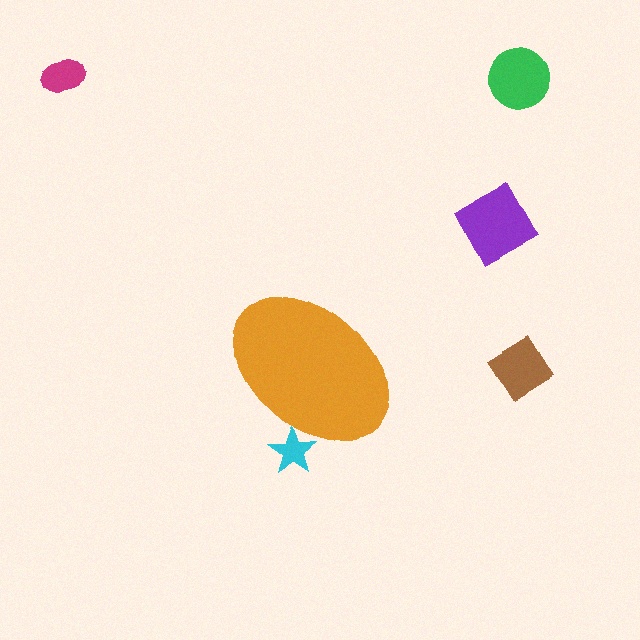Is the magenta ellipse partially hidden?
No, the magenta ellipse is fully visible.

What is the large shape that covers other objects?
An orange ellipse.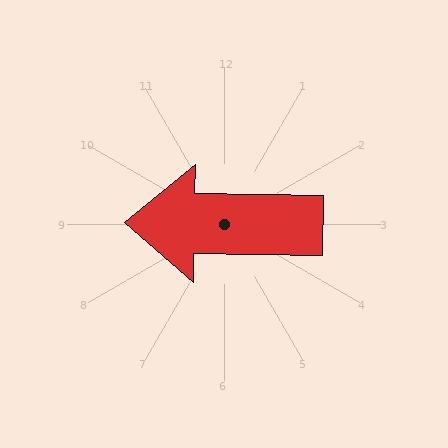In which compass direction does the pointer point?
West.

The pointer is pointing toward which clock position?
Roughly 9 o'clock.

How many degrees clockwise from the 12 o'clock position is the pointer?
Approximately 271 degrees.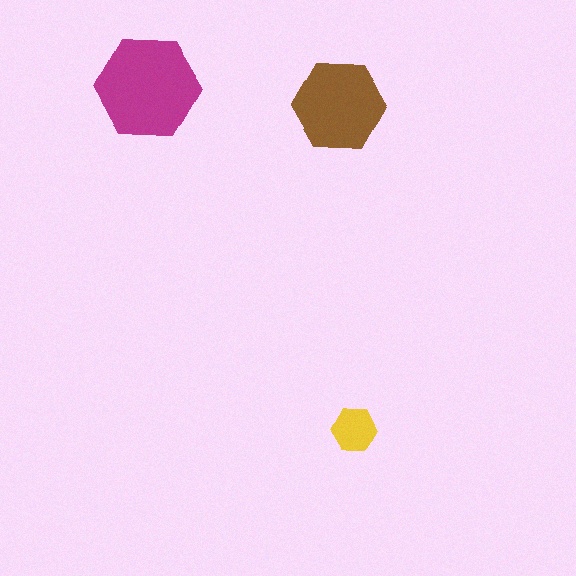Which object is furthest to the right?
The yellow hexagon is rightmost.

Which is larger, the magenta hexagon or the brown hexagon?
The magenta one.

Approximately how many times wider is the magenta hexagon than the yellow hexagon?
About 2.5 times wider.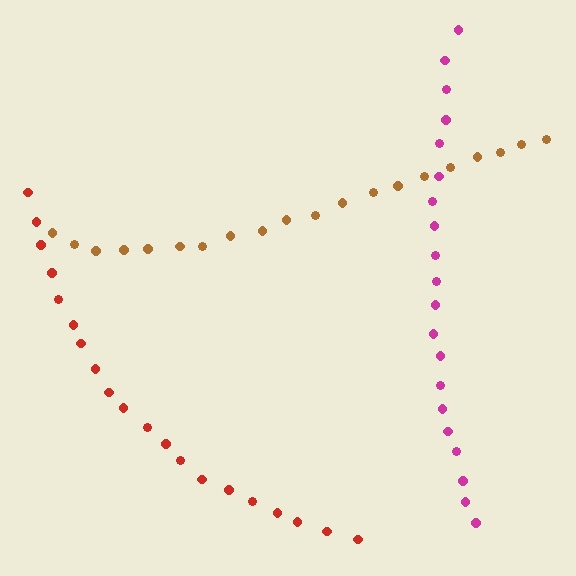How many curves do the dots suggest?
There are 3 distinct paths.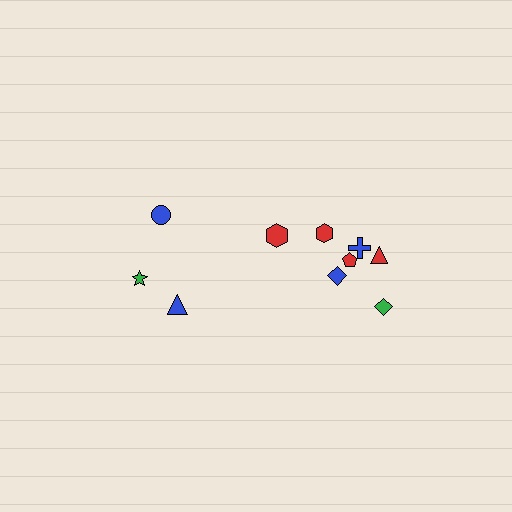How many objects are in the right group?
There are 7 objects.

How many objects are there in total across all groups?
There are 10 objects.